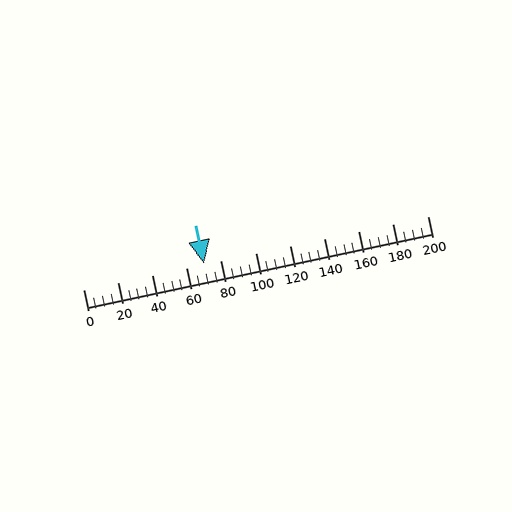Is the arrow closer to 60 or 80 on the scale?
The arrow is closer to 80.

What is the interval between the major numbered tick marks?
The major tick marks are spaced 20 units apart.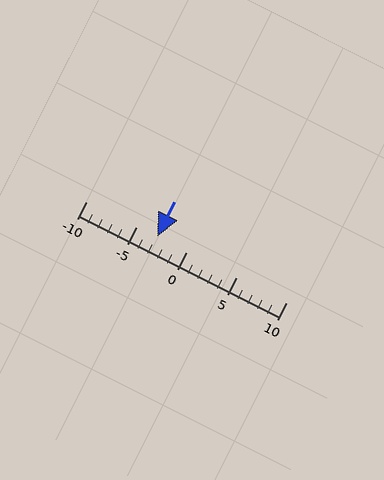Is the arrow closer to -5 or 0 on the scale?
The arrow is closer to -5.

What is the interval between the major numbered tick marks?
The major tick marks are spaced 5 units apart.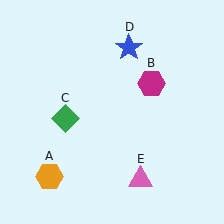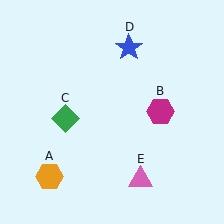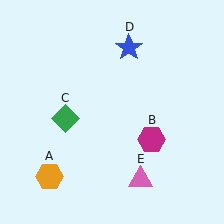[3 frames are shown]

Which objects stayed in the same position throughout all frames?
Orange hexagon (object A) and green diamond (object C) and blue star (object D) and pink triangle (object E) remained stationary.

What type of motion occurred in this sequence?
The magenta hexagon (object B) rotated clockwise around the center of the scene.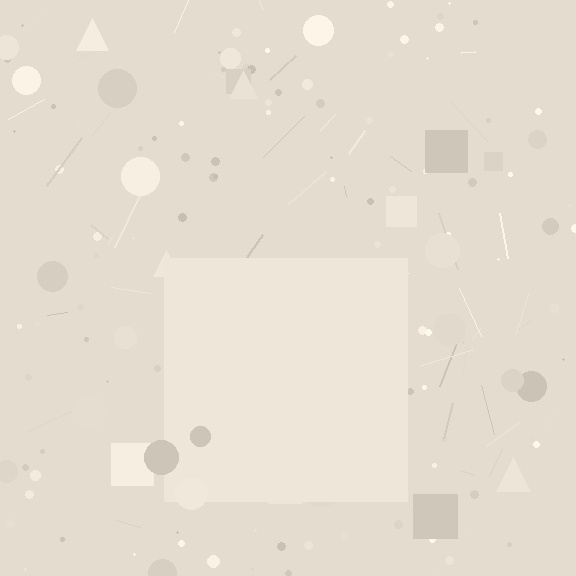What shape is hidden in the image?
A square is hidden in the image.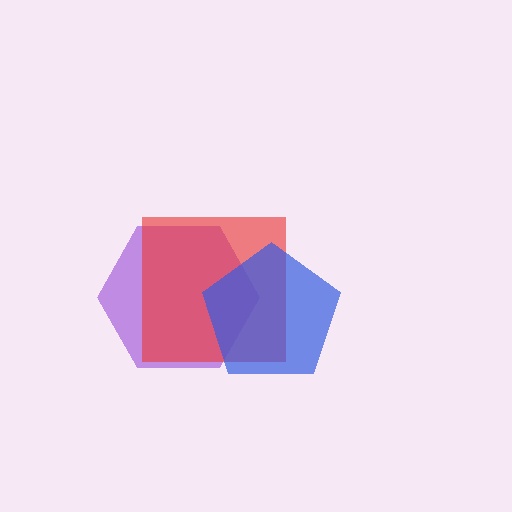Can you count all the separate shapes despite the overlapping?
Yes, there are 3 separate shapes.